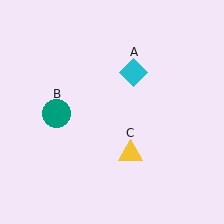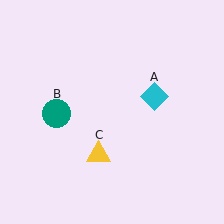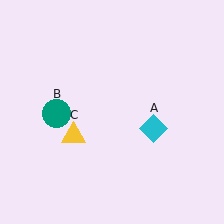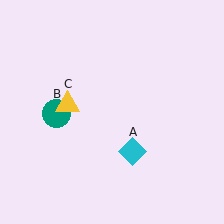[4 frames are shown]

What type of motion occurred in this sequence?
The cyan diamond (object A), yellow triangle (object C) rotated clockwise around the center of the scene.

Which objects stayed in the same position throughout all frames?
Teal circle (object B) remained stationary.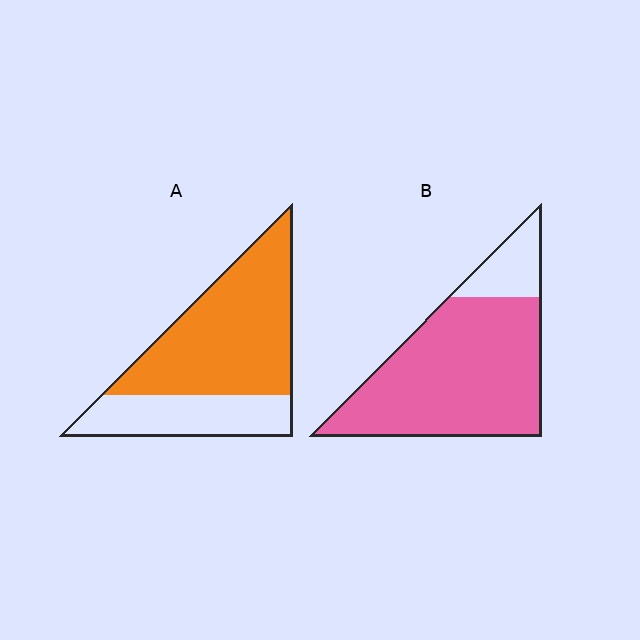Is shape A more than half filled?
Yes.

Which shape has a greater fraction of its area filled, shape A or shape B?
Shape B.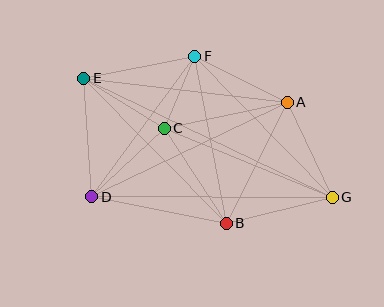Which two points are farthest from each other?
Points E and G are farthest from each other.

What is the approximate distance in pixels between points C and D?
The distance between C and D is approximately 100 pixels.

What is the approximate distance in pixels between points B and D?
The distance between B and D is approximately 137 pixels.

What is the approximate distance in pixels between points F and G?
The distance between F and G is approximately 197 pixels.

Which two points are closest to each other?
Points C and F are closest to each other.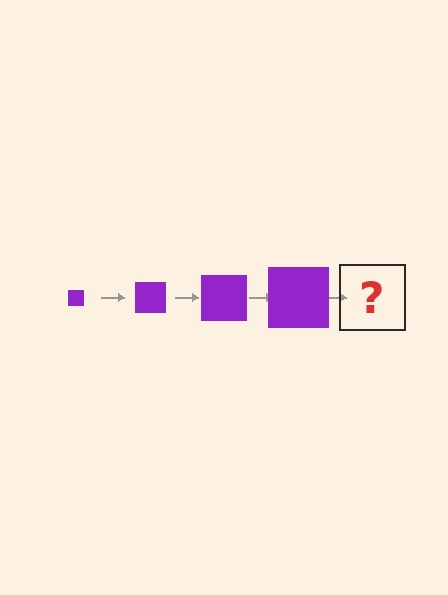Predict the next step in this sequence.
The next step is a purple square, larger than the previous one.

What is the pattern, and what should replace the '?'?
The pattern is that the square gets progressively larger each step. The '?' should be a purple square, larger than the previous one.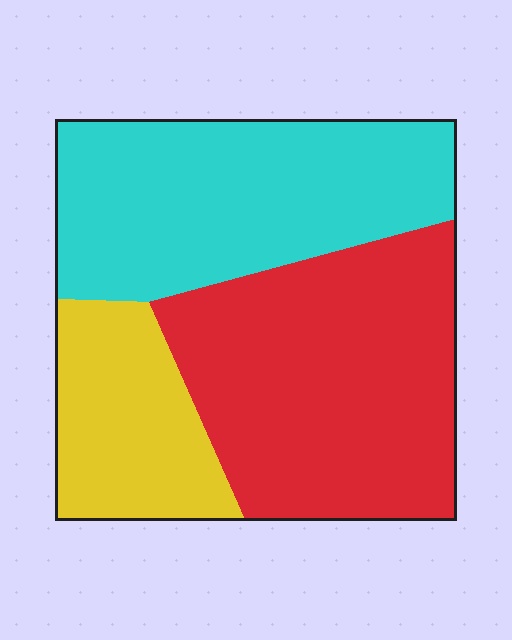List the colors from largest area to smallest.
From largest to smallest: red, cyan, yellow.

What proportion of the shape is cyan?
Cyan covers around 35% of the shape.